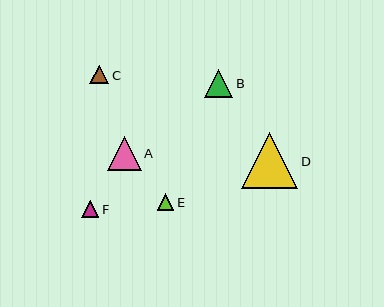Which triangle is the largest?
Triangle D is the largest with a size of approximately 57 pixels.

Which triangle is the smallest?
Triangle E is the smallest with a size of approximately 17 pixels.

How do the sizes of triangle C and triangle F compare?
Triangle C and triangle F are approximately the same size.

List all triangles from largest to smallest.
From largest to smallest: D, A, B, C, F, E.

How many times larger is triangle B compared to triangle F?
Triangle B is approximately 1.6 times the size of triangle F.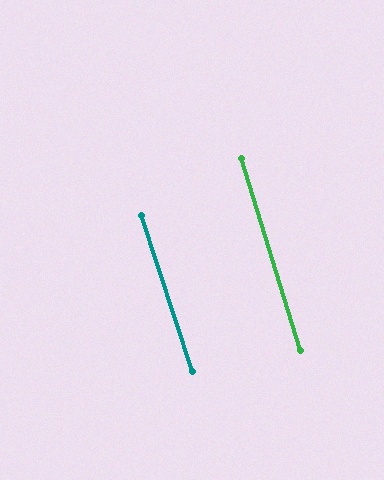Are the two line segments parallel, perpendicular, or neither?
Parallel — their directions differ by only 1.0°.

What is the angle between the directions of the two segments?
Approximately 1 degree.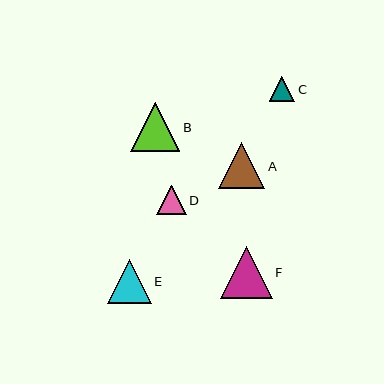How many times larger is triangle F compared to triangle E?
Triangle F is approximately 1.2 times the size of triangle E.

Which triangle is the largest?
Triangle F is the largest with a size of approximately 51 pixels.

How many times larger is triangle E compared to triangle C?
Triangle E is approximately 1.7 times the size of triangle C.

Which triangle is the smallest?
Triangle C is the smallest with a size of approximately 25 pixels.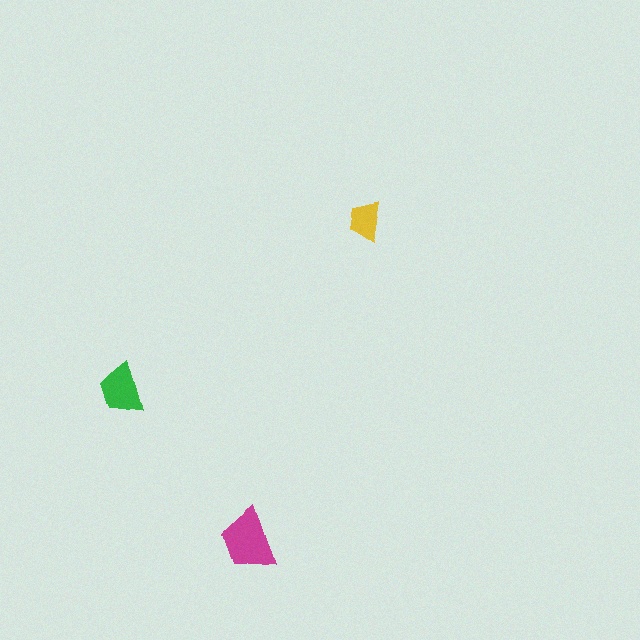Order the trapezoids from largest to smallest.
the magenta one, the green one, the yellow one.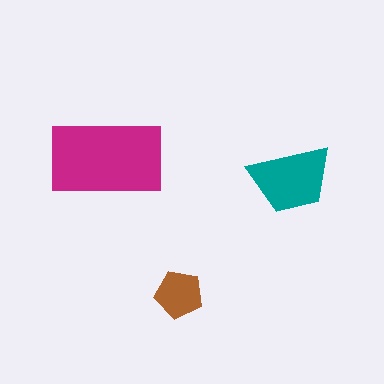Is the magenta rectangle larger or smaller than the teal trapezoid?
Larger.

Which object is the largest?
The magenta rectangle.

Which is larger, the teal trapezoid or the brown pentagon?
The teal trapezoid.